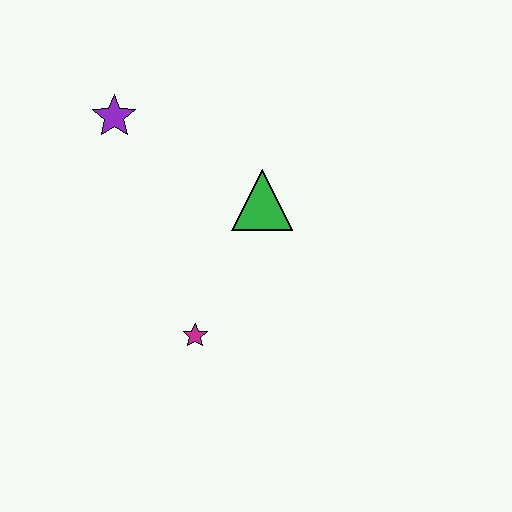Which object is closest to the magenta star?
The green triangle is closest to the magenta star.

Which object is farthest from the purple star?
The magenta star is farthest from the purple star.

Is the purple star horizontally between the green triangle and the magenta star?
No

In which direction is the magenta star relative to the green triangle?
The magenta star is below the green triangle.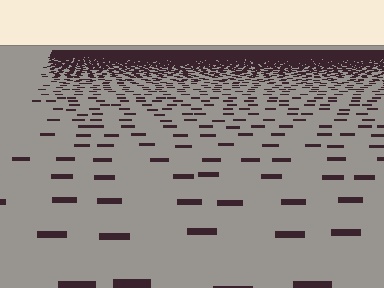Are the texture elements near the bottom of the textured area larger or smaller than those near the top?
Larger. Near the bottom, elements are closer to the viewer and appear at a bigger on-screen size.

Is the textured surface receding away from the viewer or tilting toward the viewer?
The surface is receding away from the viewer. Texture elements get smaller and denser toward the top.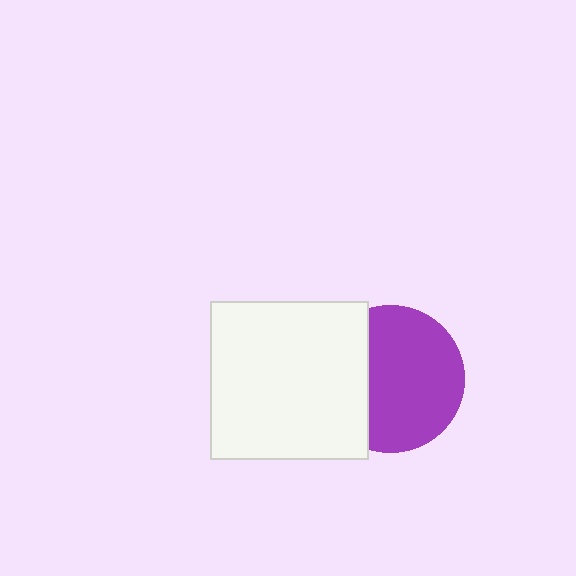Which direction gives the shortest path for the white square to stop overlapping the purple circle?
Moving left gives the shortest separation.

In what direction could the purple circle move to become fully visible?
The purple circle could move right. That would shift it out from behind the white square entirely.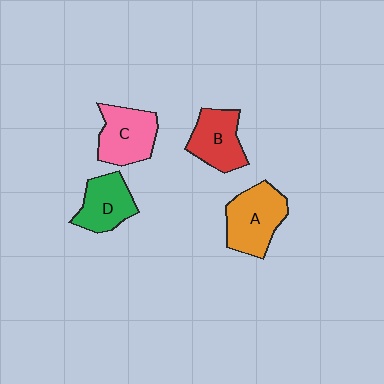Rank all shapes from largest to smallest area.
From largest to smallest: A (orange), C (pink), B (red), D (green).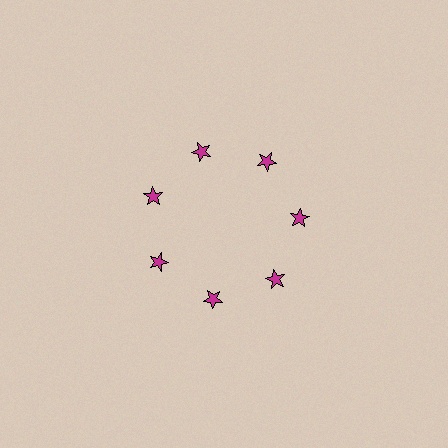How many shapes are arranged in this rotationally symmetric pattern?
There are 7 shapes, arranged in 7 groups of 1.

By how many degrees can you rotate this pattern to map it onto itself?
The pattern maps onto itself every 51 degrees of rotation.